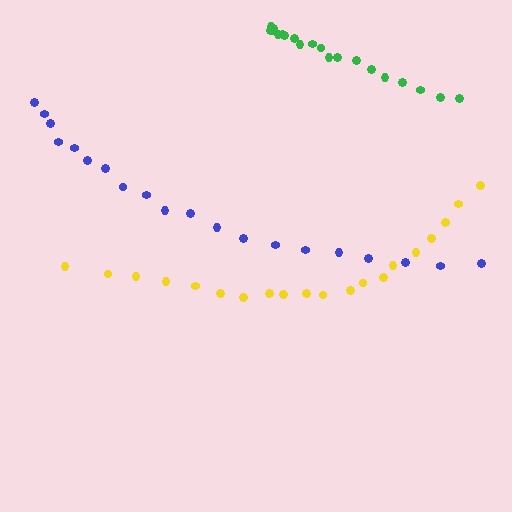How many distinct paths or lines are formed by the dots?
There are 3 distinct paths.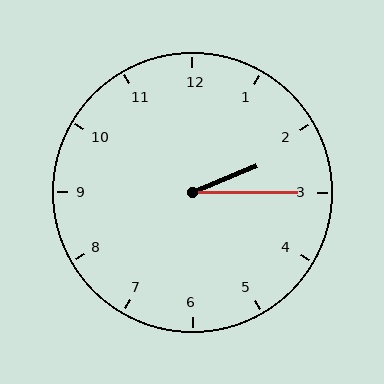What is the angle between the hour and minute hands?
Approximately 22 degrees.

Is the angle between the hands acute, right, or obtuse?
It is acute.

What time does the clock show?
2:15.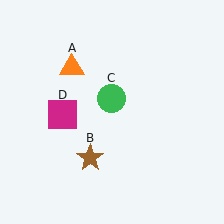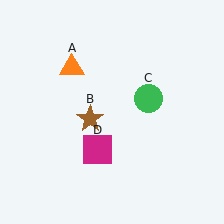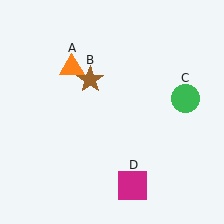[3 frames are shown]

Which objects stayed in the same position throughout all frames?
Orange triangle (object A) remained stationary.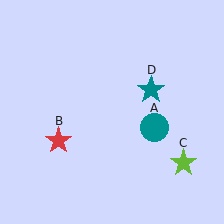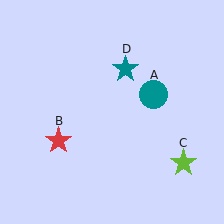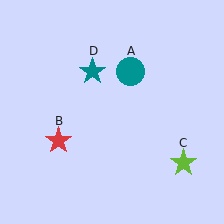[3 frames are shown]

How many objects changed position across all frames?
2 objects changed position: teal circle (object A), teal star (object D).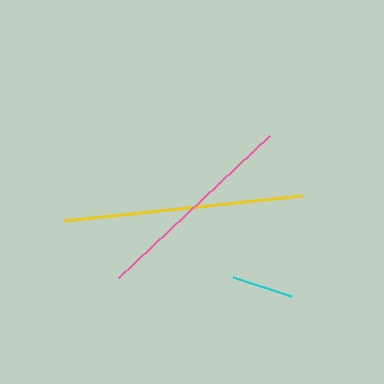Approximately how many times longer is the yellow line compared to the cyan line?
The yellow line is approximately 3.9 times the length of the cyan line.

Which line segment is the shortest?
The cyan line is the shortest at approximately 61 pixels.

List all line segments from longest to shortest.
From longest to shortest: yellow, pink, cyan.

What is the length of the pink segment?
The pink segment is approximately 207 pixels long.